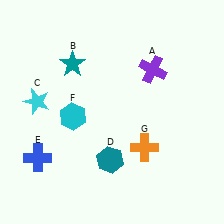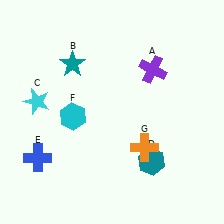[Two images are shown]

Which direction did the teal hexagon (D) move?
The teal hexagon (D) moved right.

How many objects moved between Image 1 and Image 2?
1 object moved between the two images.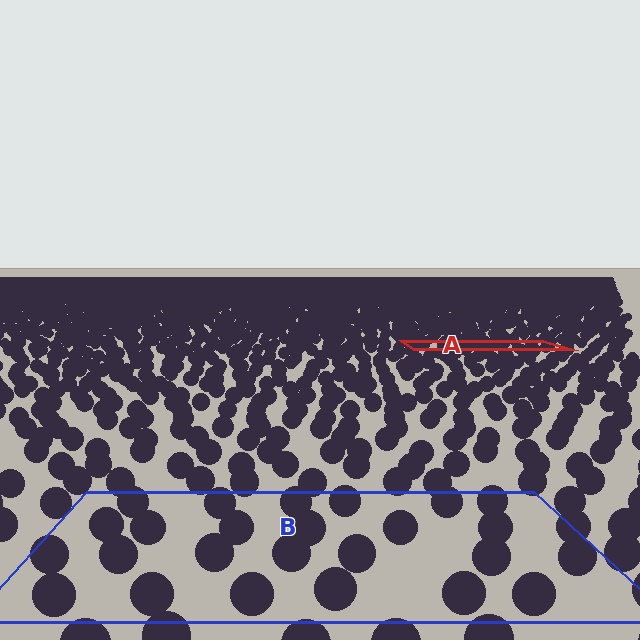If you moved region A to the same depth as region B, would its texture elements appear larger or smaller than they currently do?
They would appear larger. At a closer depth, the same texture elements are projected at a bigger on-screen size.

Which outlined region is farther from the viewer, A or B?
Region A is farther from the viewer — the texture elements inside it appear smaller and more densely packed.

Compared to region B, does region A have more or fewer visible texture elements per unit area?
Region A has more texture elements per unit area — they are packed more densely because it is farther away.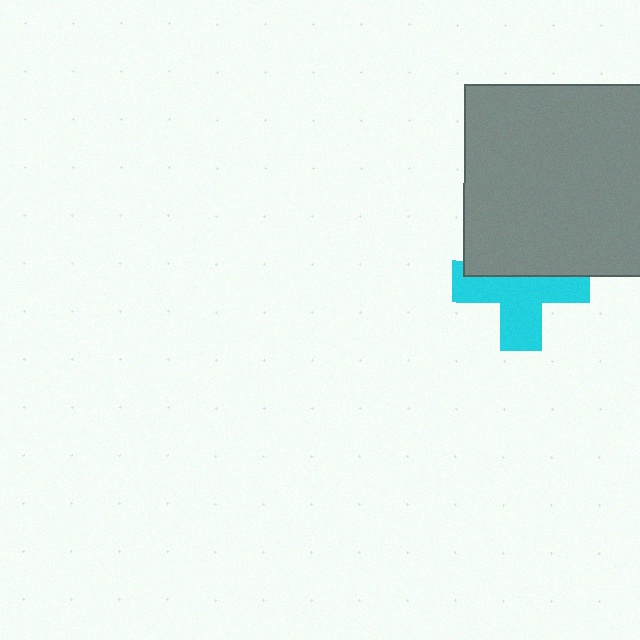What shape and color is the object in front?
The object in front is a gray square.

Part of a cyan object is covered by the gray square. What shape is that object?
It is a cross.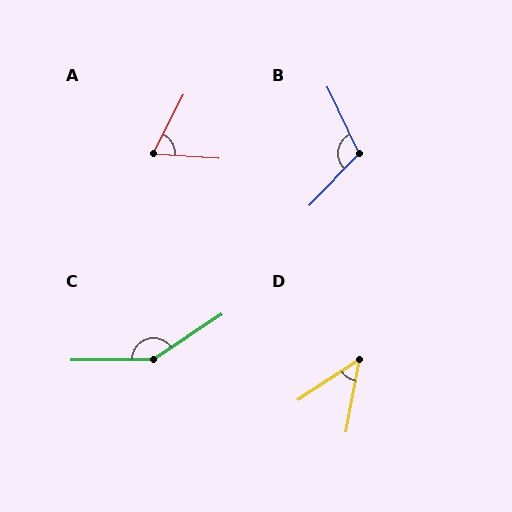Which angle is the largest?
C, at approximately 146 degrees.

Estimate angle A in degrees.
Approximately 67 degrees.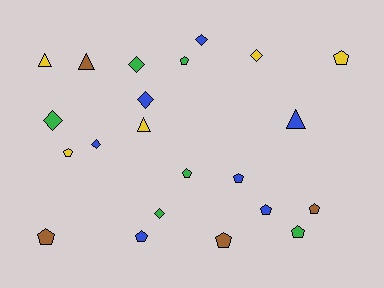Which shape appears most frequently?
Pentagon, with 11 objects.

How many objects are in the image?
There are 22 objects.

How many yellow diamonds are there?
There is 1 yellow diamond.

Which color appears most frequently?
Blue, with 7 objects.